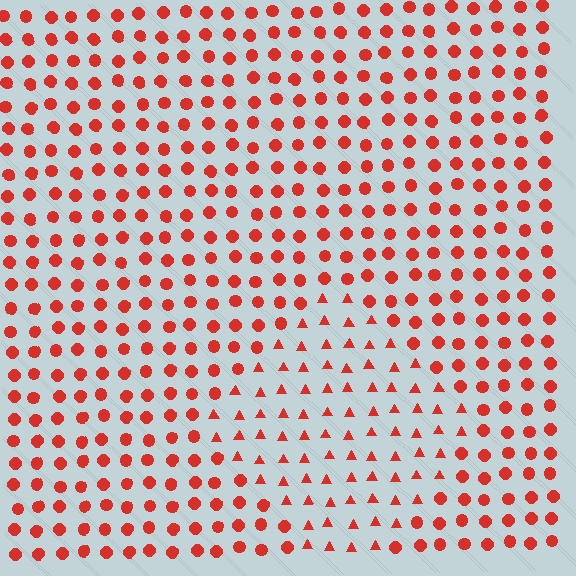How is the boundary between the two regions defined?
The boundary is defined by a change in element shape: triangles inside vs. circles outside. All elements share the same color and spacing.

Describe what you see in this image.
The image is filled with small red elements arranged in a uniform grid. A diamond-shaped region contains triangles, while the surrounding area contains circles. The boundary is defined purely by the change in element shape.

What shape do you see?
I see a diamond.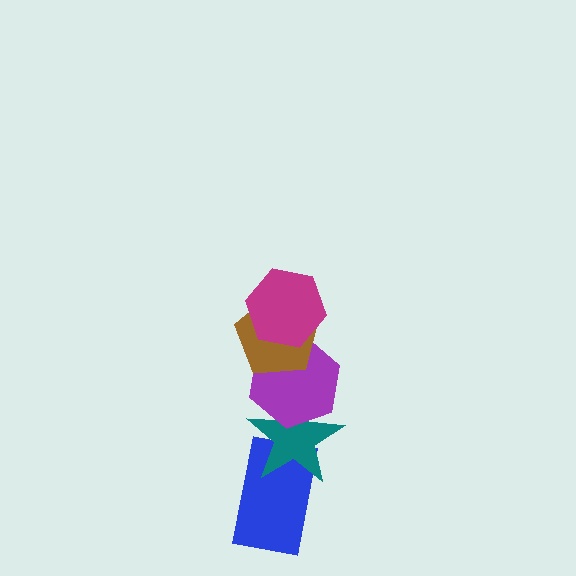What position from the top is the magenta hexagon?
The magenta hexagon is 1st from the top.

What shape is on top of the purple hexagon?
The brown pentagon is on top of the purple hexagon.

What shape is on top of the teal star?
The purple hexagon is on top of the teal star.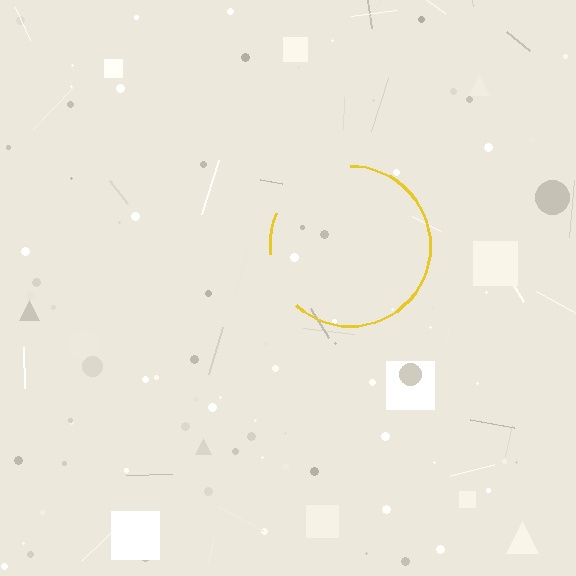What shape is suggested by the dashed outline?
The dashed outline suggests a circle.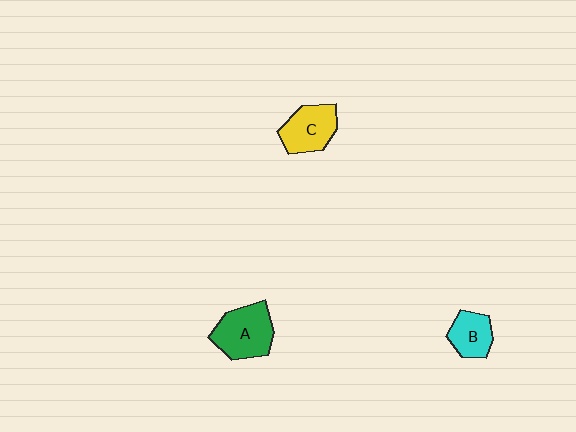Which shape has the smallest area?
Shape B (cyan).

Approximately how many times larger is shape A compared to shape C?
Approximately 1.2 times.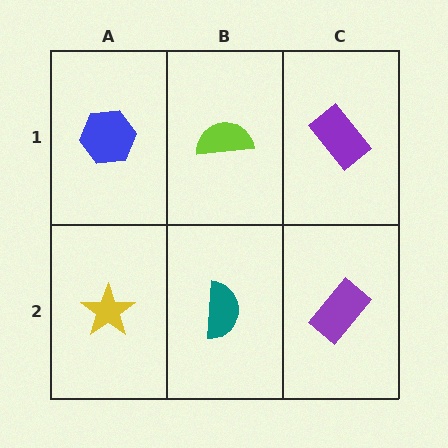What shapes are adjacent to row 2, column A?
A blue hexagon (row 1, column A), a teal semicircle (row 2, column B).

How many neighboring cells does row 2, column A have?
2.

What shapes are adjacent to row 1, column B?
A teal semicircle (row 2, column B), a blue hexagon (row 1, column A), a purple rectangle (row 1, column C).